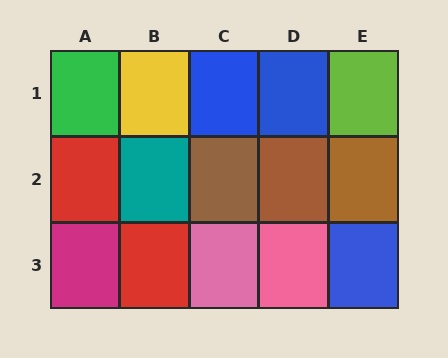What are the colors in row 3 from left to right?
Magenta, red, pink, pink, blue.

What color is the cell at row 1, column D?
Blue.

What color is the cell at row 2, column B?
Teal.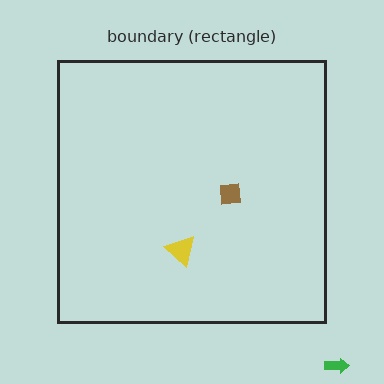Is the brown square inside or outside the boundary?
Inside.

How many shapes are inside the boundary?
2 inside, 1 outside.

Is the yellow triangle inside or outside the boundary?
Inside.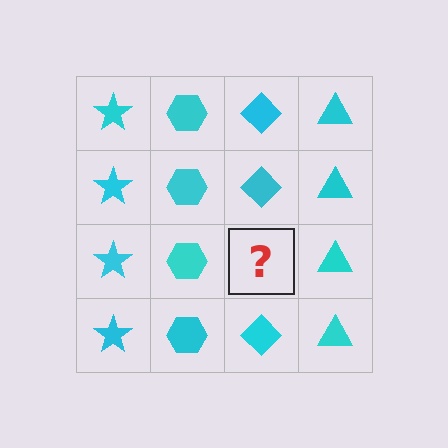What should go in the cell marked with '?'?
The missing cell should contain a cyan diamond.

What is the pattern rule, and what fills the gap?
The rule is that each column has a consistent shape. The gap should be filled with a cyan diamond.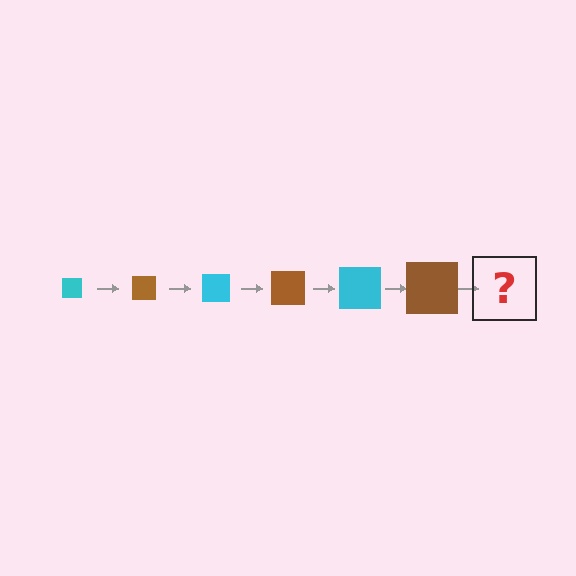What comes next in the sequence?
The next element should be a cyan square, larger than the previous one.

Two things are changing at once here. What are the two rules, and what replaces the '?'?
The two rules are that the square grows larger each step and the color cycles through cyan and brown. The '?' should be a cyan square, larger than the previous one.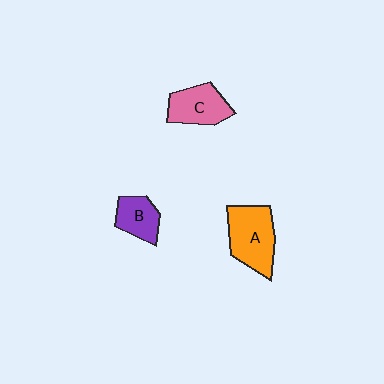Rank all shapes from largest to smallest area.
From largest to smallest: A (orange), C (pink), B (purple).